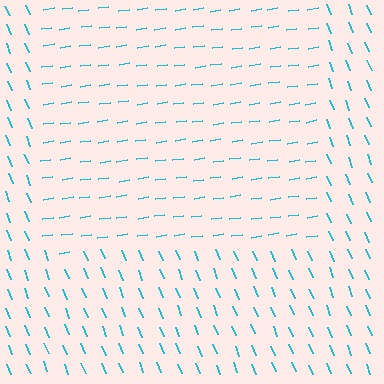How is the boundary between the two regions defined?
The boundary is defined purely by a change in line orientation (approximately 77 degrees difference). All lines are the same color and thickness.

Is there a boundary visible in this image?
Yes, there is a texture boundary formed by a change in line orientation.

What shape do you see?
I see a rectangle.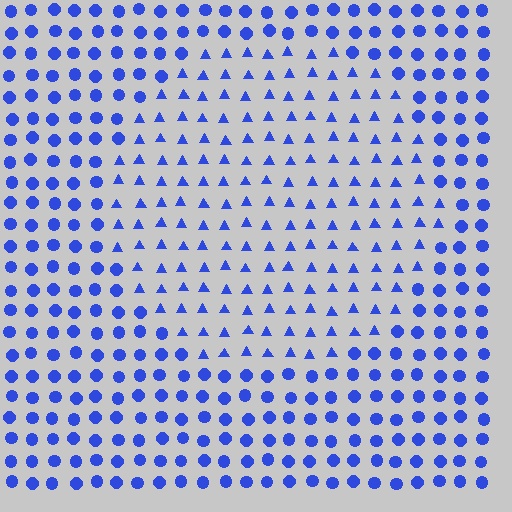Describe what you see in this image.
The image is filled with small blue elements arranged in a uniform grid. A circle-shaped region contains triangles, while the surrounding area contains circles. The boundary is defined purely by the change in element shape.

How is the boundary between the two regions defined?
The boundary is defined by a change in element shape: triangles inside vs. circles outside. All elements share the same color and spacing.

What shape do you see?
I see a circle.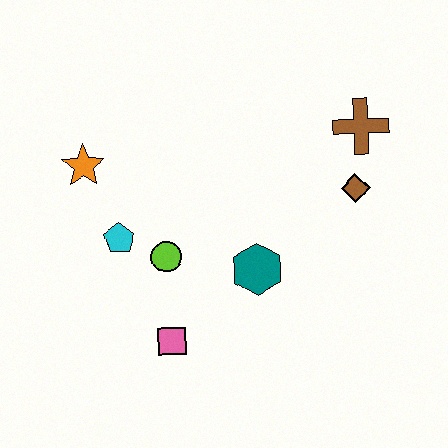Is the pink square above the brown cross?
No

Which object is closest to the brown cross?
The brown diamond is closest to the brown cross.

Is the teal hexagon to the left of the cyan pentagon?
No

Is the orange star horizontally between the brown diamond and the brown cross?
No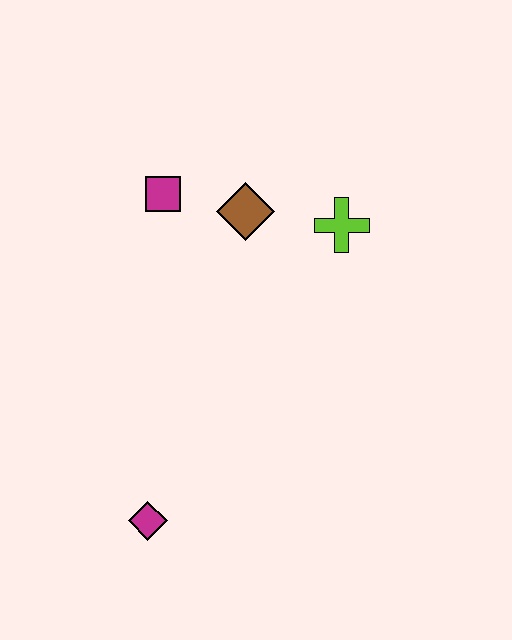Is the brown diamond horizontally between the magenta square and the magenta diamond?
No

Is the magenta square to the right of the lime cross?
No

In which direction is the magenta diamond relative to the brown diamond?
The magenta diamond is below the brown diamond.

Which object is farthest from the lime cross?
The magenta diamond is farthest from the lime cross.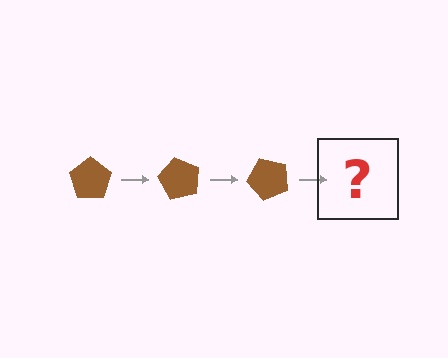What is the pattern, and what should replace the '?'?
The pattern is that the pentagon rotates 60 degrees each step. The '?' should be a brown pentagon rotated 180 degrees.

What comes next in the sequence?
The next element should be a brown pentagon rotated 180 degrees.